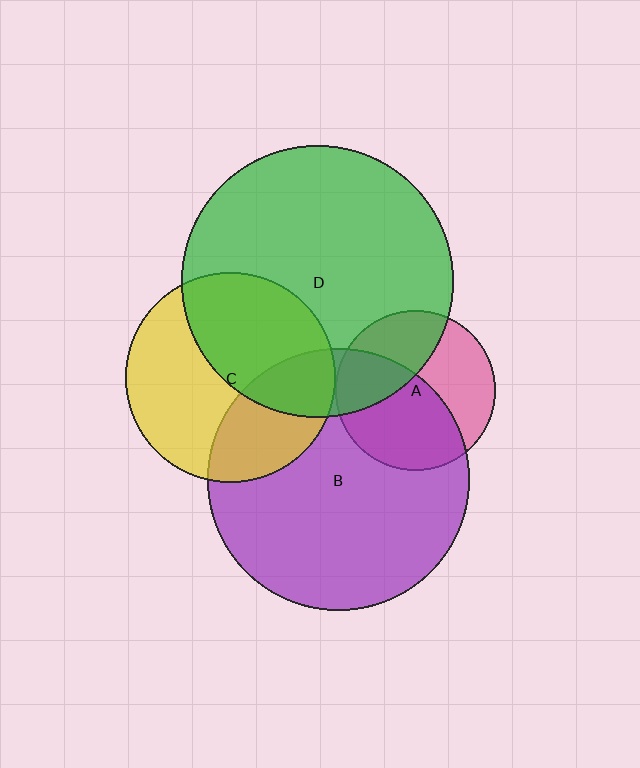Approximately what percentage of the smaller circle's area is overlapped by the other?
Approximately 15%.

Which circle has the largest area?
Circle D (green).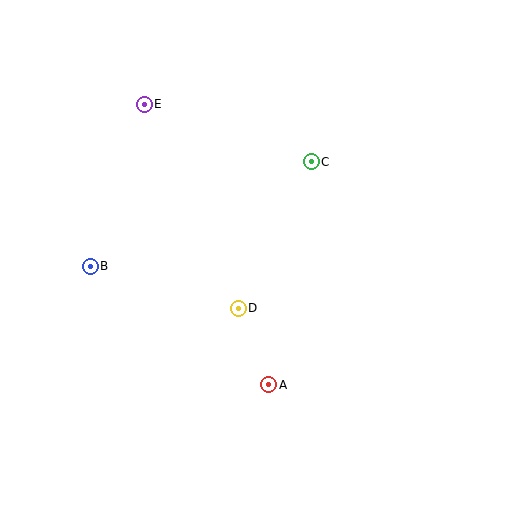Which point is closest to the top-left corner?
Point E is closest to the top-left corner.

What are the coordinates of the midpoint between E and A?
The midpoint between E and A is at (207, 244).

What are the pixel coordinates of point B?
Point B is at (90, 266).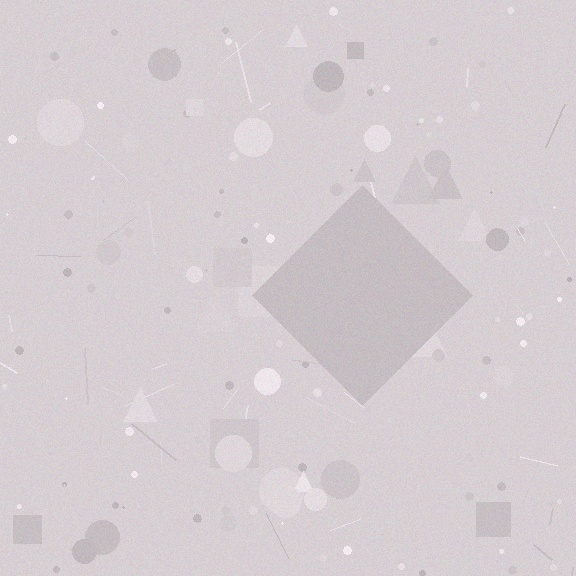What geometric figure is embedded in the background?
A diamond is embedded in the background.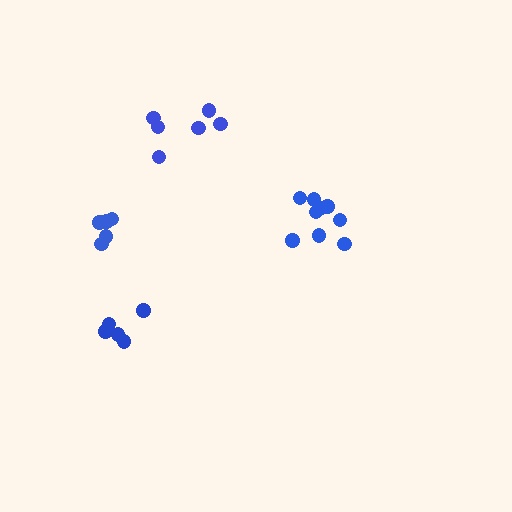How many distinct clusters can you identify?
There are 4 distinct clusters.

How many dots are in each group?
Group 1: 9 dots, Group 2: 5 dots, Group 3: 6 dots, Group 4: 5 dots (25 total).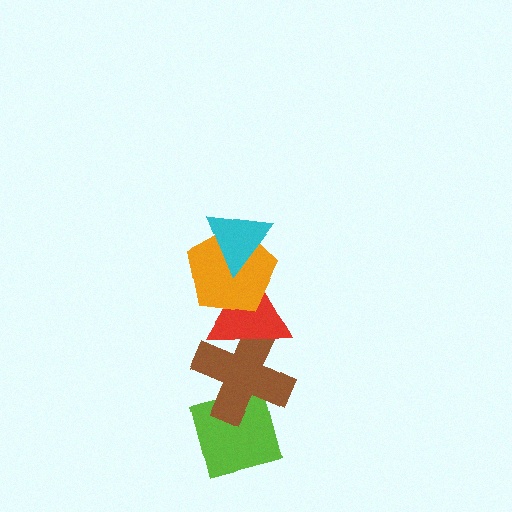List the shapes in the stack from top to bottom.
From top to bottom: the cyan triangle, the orange pentagon, the red triangle, the brown cross, the lime diamond.